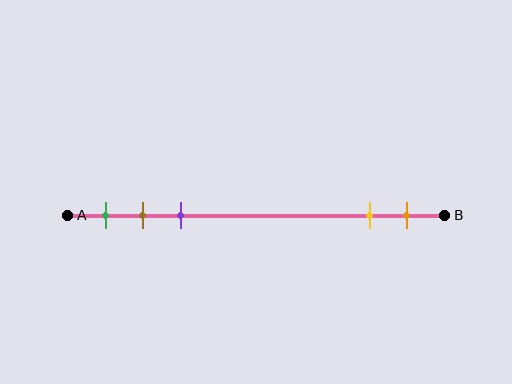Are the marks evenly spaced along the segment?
No, the marks are not evenly spaced.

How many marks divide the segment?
There are 5 marks dividing the segment.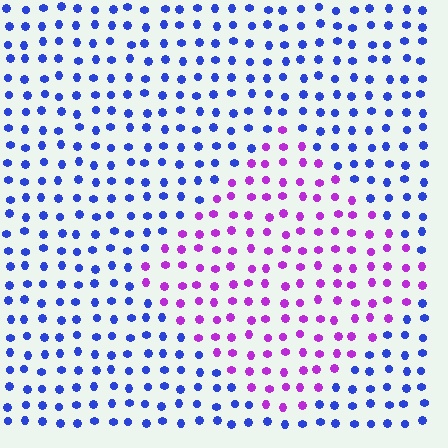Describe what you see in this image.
The image is filled with small blue elements in a uniform arrangement. A diamond-shaped region is visible where the elements are tinted to a slightly different hue, forming a subtle color boundary.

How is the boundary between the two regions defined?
The boundary is defined purely by a slight shift in hue (about 59 degrees). Spacing, size, and orientation are identical on both sides.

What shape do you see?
I see a diamond.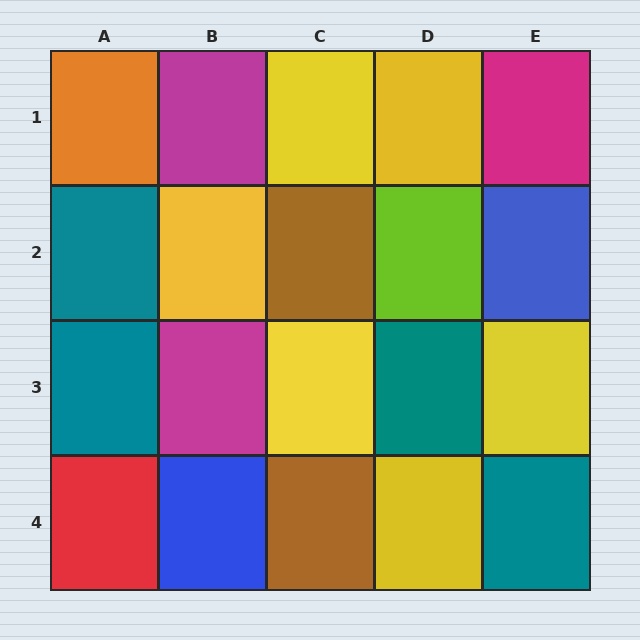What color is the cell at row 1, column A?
Orange.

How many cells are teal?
4 cells are teal.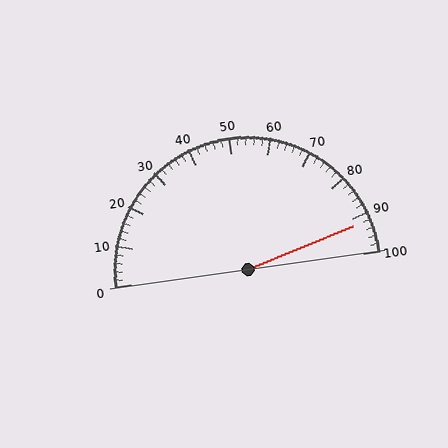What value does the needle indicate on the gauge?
The needle indicates approximately 92.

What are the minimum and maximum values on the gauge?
The gauge ranges from 0 to 100.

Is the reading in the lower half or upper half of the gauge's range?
The reading is in the upper half of the range (0 to 100).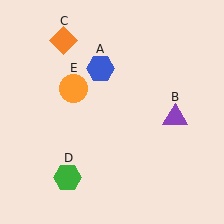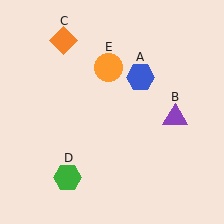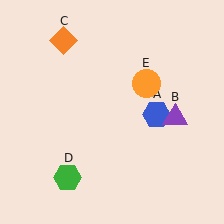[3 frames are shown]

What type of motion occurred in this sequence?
The blue hexagon (object A), orange circle (object E) rotated clockwise around the center of the scene.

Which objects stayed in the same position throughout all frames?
Purple triangle (object B) and orange diamond (object C) and green hexagon (object D) remained stationary.